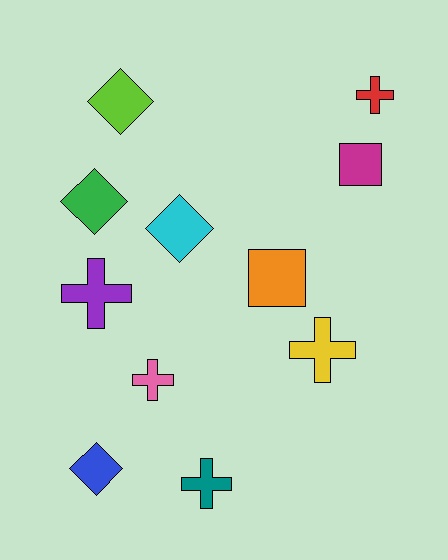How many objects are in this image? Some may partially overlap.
There are 11 objects.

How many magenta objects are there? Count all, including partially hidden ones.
There is 1 magenta object.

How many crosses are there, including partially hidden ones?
There are 5 crosses.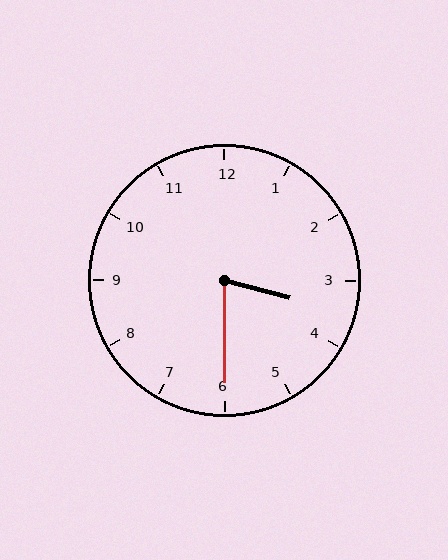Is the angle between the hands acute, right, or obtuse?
It is acute.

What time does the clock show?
3:30.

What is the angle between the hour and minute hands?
Approximately 75 degrees.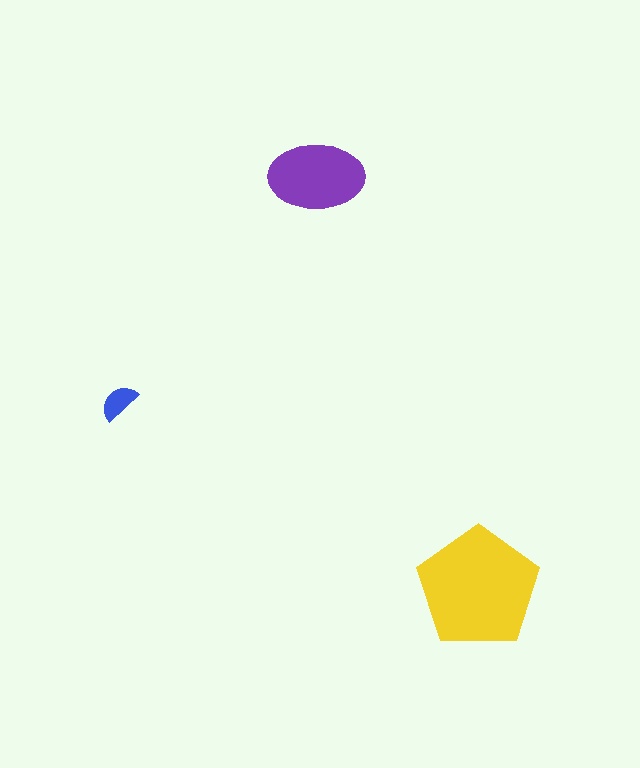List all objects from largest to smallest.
The yellow pentagon, the purple ellipse, the blue semicircle.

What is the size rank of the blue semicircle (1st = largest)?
3rd.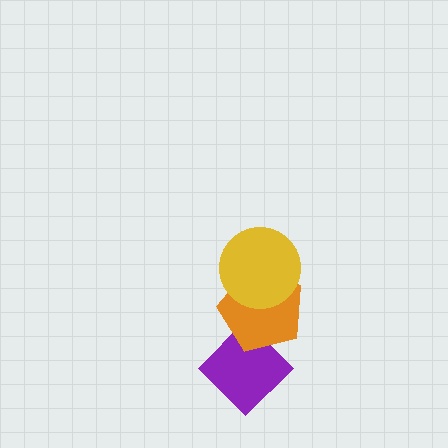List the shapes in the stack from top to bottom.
From top to bottom: the yellow circle, the orange pentagon, the purple diamond.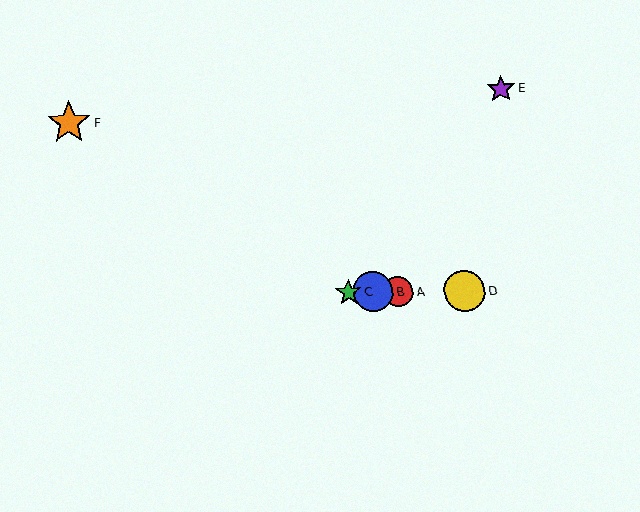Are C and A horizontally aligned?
Yes, both are at y≈292.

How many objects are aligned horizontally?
4 objects (A, B, C, D) are aligned horizontally.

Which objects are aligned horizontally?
Objects A, B, C, D are aligned horizontally.